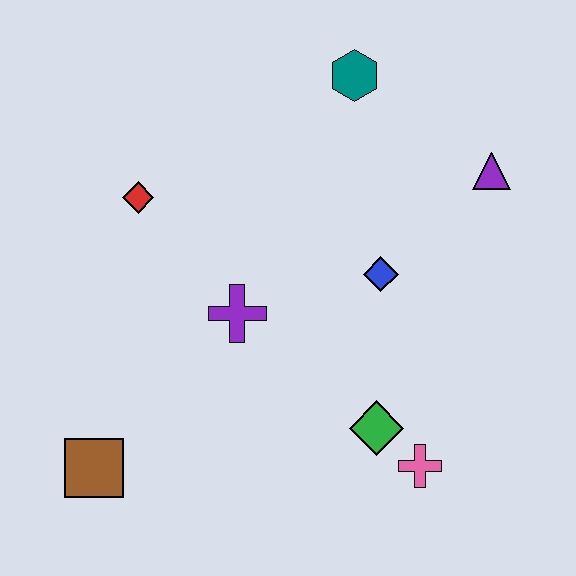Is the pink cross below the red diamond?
Yes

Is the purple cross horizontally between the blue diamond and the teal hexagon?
No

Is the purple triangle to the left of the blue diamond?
No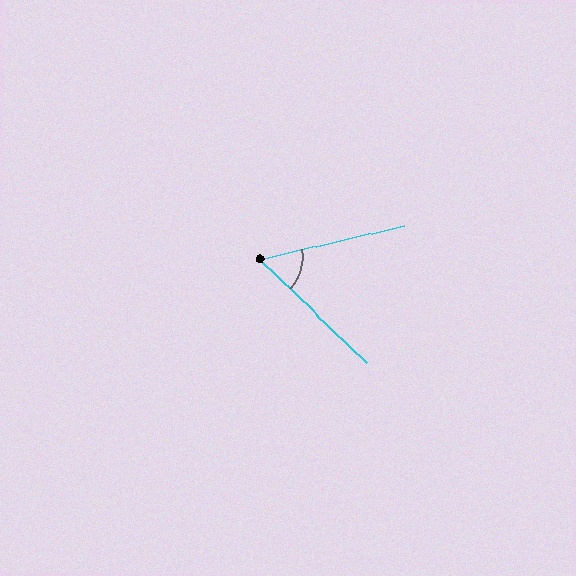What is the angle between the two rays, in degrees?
Approximately 57 degrees.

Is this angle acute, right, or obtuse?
It is acute.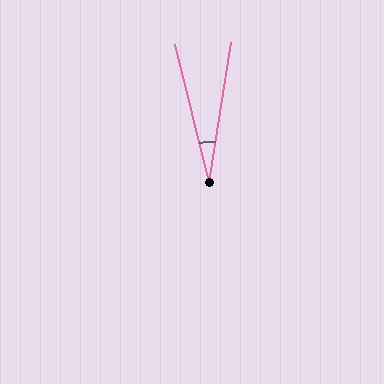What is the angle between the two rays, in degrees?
Approximately 23 degrees.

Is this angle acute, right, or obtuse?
It is acute.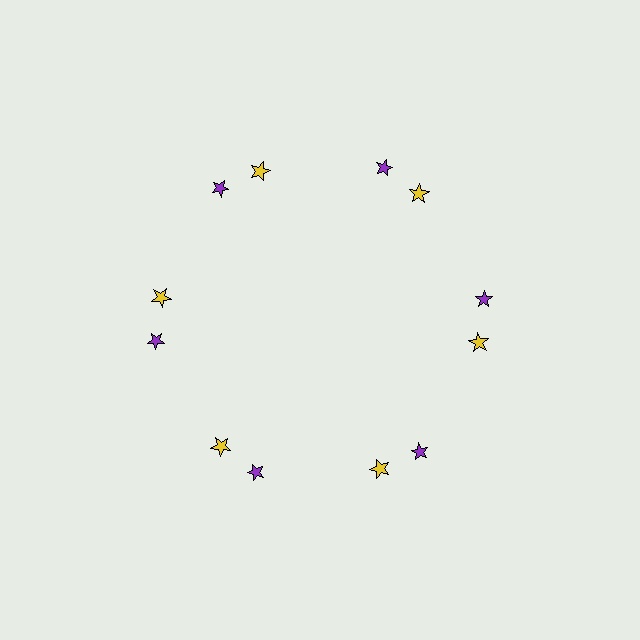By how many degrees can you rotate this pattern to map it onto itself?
The pattern maps onto itself every 60 degrees of rotation.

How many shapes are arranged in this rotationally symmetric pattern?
There are 12 shapes, arranged in 6 groups of 2.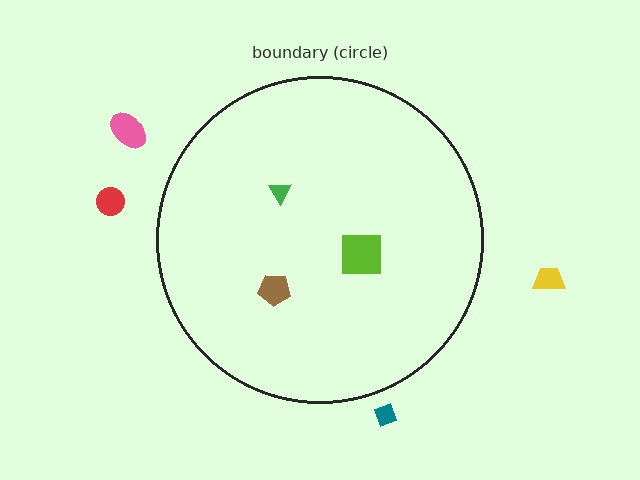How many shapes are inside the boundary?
3 inside, 4 outside.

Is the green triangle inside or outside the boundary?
Inside.